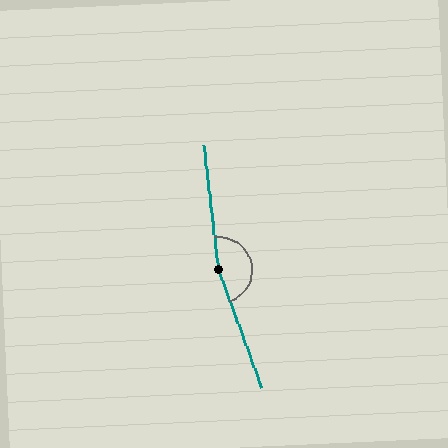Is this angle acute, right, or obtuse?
It is obtuse.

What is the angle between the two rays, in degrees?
Approximately 166 degrees.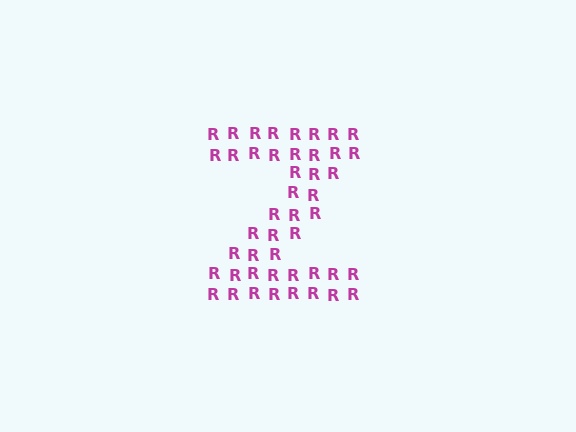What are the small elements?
The small elements are letter R's.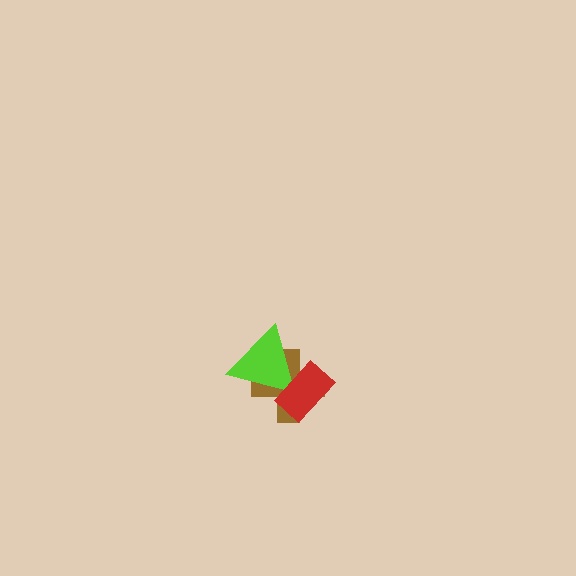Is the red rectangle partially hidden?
No, no other shape covers it.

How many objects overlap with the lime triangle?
2 objects overlap with the lime triangle.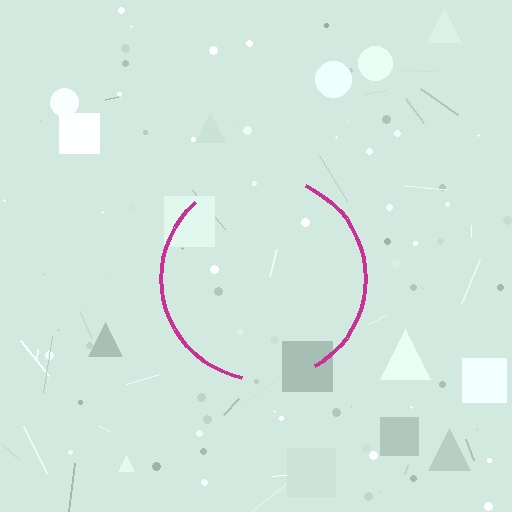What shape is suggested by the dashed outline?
The dashed outline suggests a circle.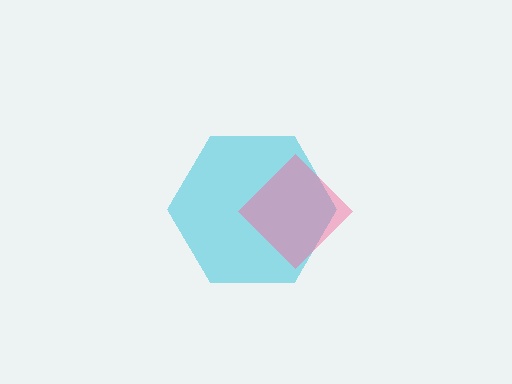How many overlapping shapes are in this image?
There are 2 overlapping shapes in the image.